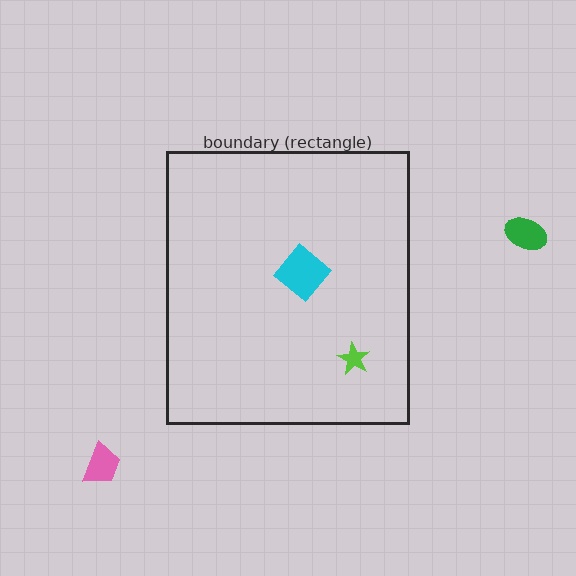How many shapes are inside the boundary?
2 inside, 2 outside.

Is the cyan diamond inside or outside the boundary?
Inside.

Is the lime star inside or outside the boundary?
Inside.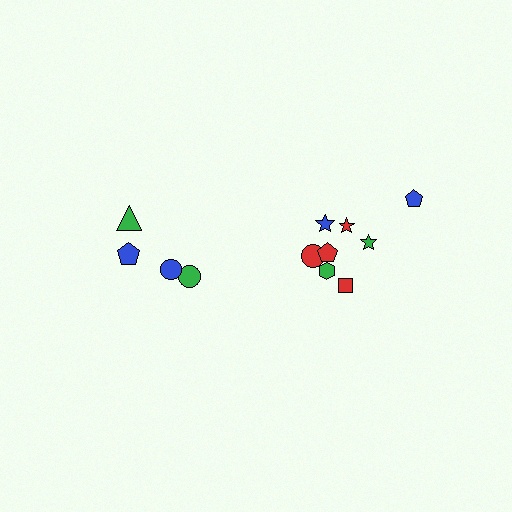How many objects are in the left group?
There are 4 objects.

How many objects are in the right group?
There are 8 objects.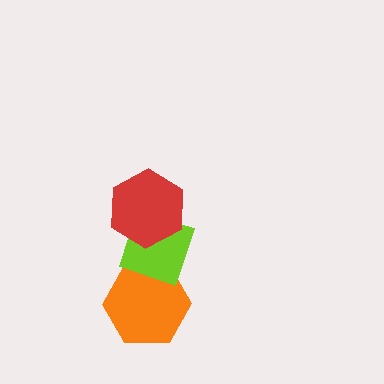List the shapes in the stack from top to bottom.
From top to bottom: the red hexagon, the lime diamond, the orange hexagon.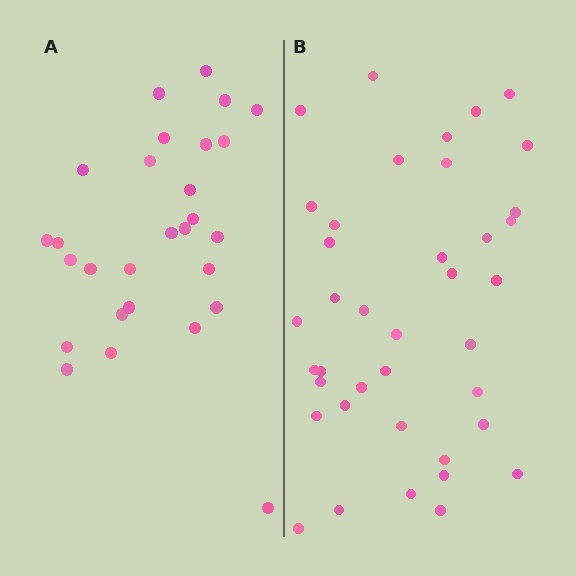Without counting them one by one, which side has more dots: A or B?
Region B (the right region) has more dots.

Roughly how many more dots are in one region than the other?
Region B has roughly 12 or so more dots than region A.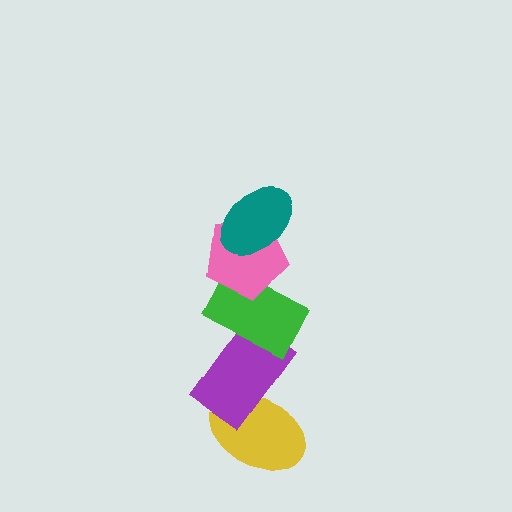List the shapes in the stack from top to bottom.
From top to bottom: the teal ellipse, the pink pentagon, the green rectangle, the purple rectangle, the yellow ellipse.